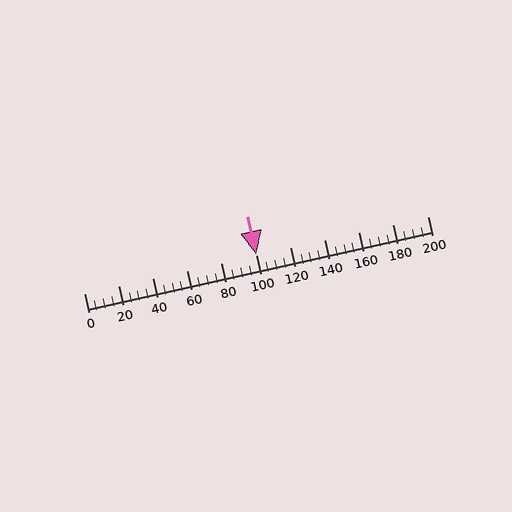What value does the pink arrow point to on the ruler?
The pink arrow points to approximately 100.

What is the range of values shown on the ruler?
The ruler shows values from 0 to 200.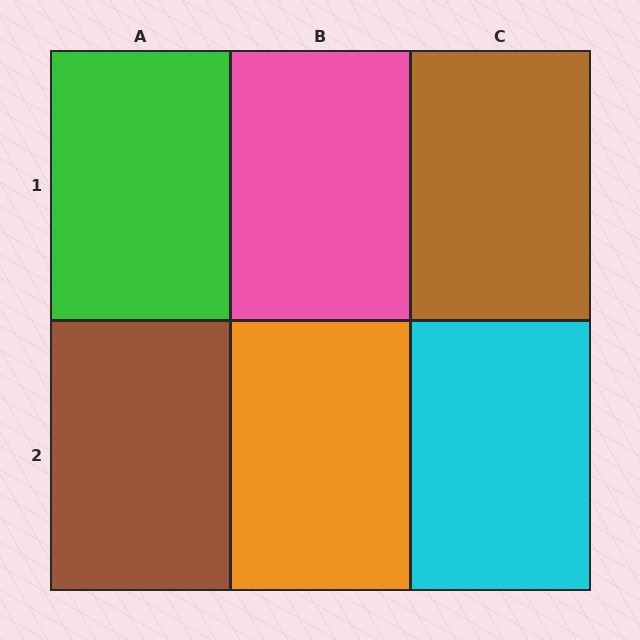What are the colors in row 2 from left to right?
Brown, orange, cyan.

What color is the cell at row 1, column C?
Brown.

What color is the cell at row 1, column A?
Green.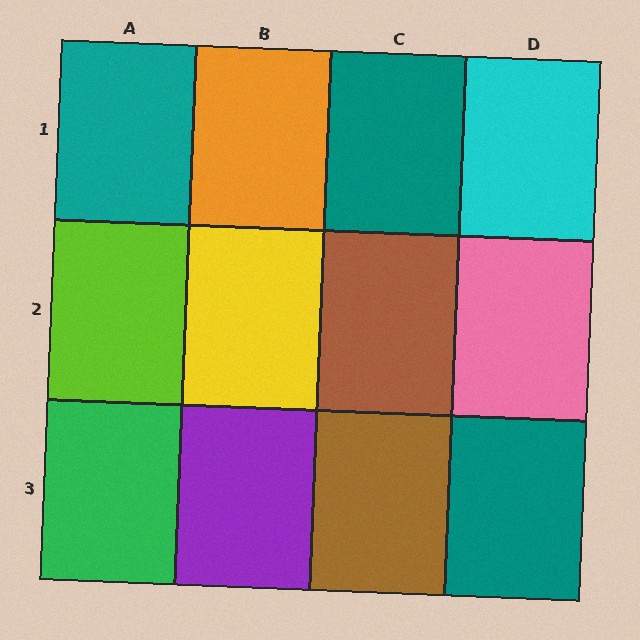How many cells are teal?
3 cells are teal.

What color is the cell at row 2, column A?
Lime.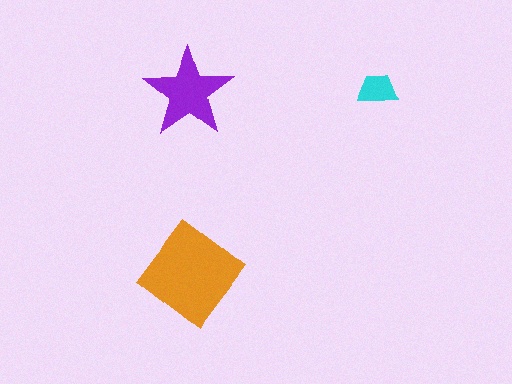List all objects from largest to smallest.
The orange diamond, the purple star, the cyan trapezoid.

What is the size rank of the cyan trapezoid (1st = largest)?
3rd.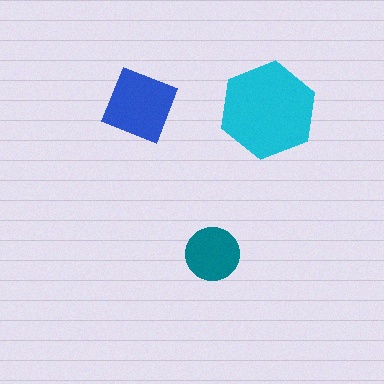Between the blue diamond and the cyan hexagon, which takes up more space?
The cyan hexagon.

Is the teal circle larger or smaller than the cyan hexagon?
Smaller.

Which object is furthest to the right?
The cyan hexagon is rightmost.